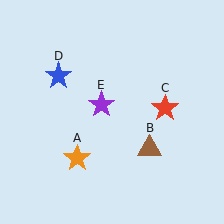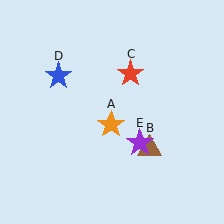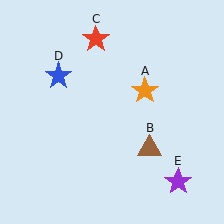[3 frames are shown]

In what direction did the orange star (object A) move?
The orange star (object A) moved up and to the right.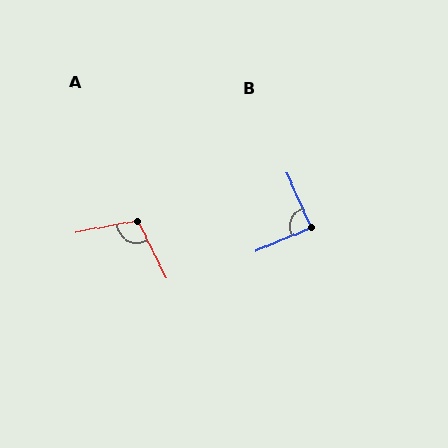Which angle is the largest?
A, at approximately 107 degrees.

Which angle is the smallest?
B, at approximately 89 degrees.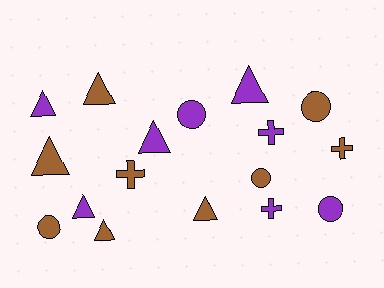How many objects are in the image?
There are 17 objects.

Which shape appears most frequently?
Triangle, with 8 objects.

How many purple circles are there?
There are 2 purple circles.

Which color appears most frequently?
Brown, with 9 objects.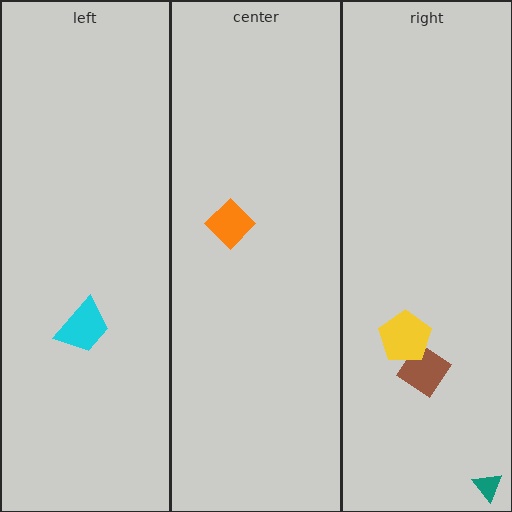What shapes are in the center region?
The orange diamond.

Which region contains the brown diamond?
The right region.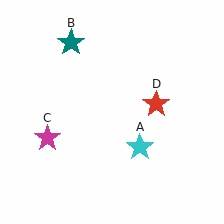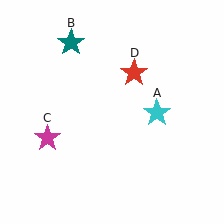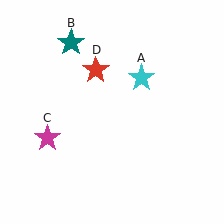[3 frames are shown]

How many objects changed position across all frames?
2 objects changed position: cyan star (object A), red star (object D).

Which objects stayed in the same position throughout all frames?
Teal star (object B) and magenta star (object C) remained stationary.